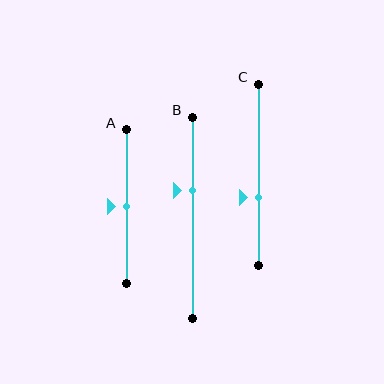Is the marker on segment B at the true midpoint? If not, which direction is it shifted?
No, the marker on segment B is shifted upward by about 14% of the segment length.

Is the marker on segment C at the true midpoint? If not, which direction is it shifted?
No, the marker on segment C is shifted downward by about 13% of the segment length.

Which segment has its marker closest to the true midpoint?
Segment A has its marker closest to the true midpoint.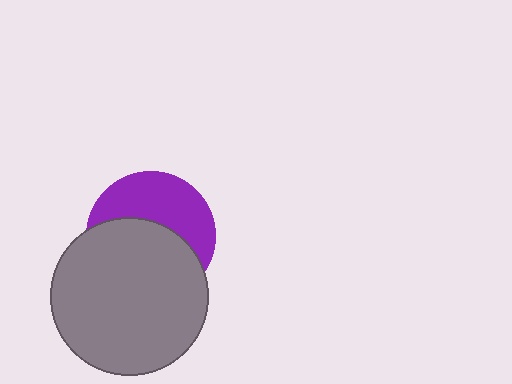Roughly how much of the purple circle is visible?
A small part of it is visible (roughly 45%).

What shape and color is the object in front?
The object in front is a gray circle.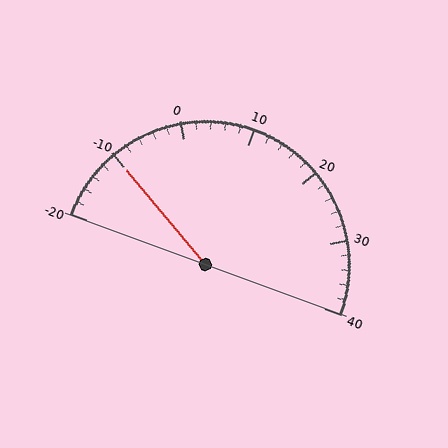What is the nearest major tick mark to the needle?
The nearest major tick mark is -10.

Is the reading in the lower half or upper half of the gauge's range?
The reading is in the lower half of the range (-20 to 40).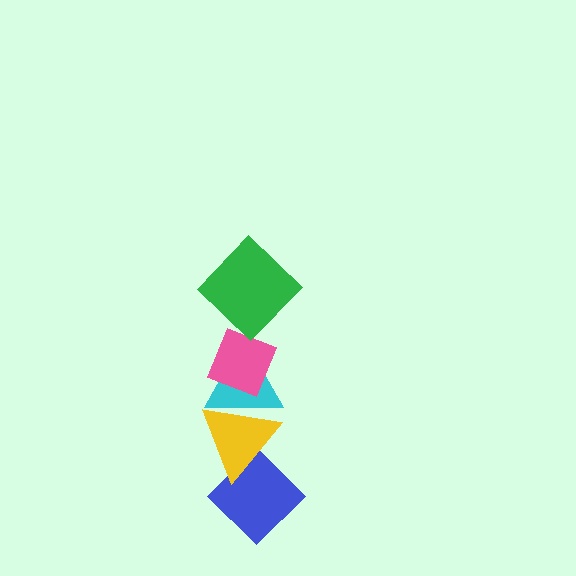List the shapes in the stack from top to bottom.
From top to bottom: the green diamond, the pink diamond, the cyan triangle, the yellow triangle, the blue diamond.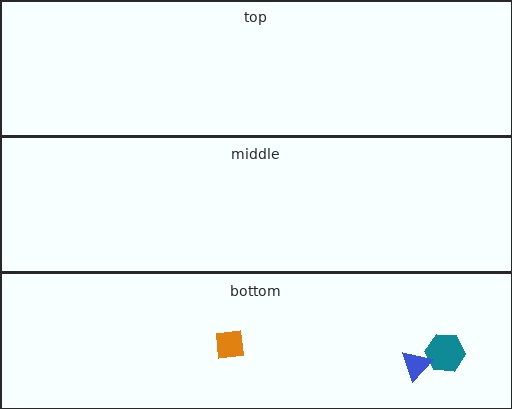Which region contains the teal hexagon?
The bottom region.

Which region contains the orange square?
The bottom region.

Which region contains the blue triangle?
The bottom region.